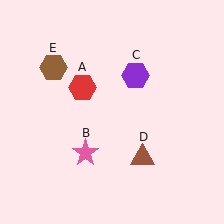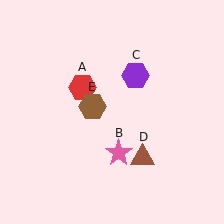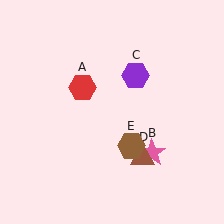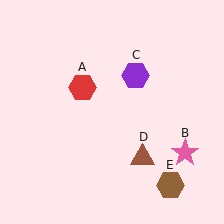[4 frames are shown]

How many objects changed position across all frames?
2 objects changed position: pink star (object B), brown hexagon (object E).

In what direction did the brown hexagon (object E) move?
The brown hexagon (object E) moved down and to the right.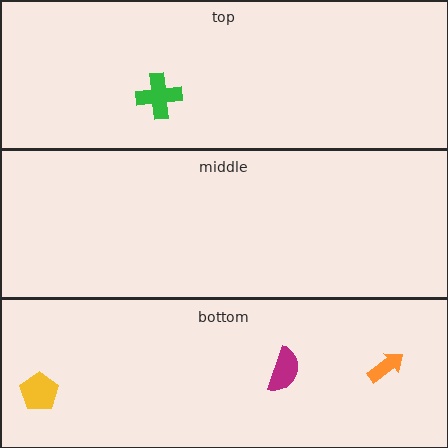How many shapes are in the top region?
1.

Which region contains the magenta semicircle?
The bottom region.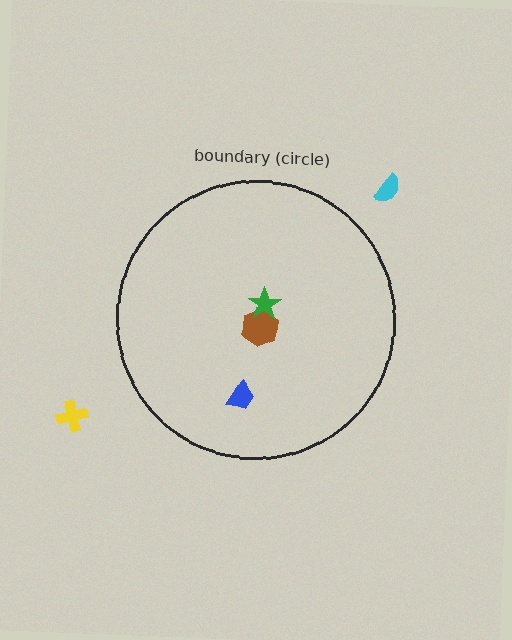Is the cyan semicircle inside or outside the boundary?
Outside.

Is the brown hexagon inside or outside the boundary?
Inside.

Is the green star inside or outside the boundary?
Inside.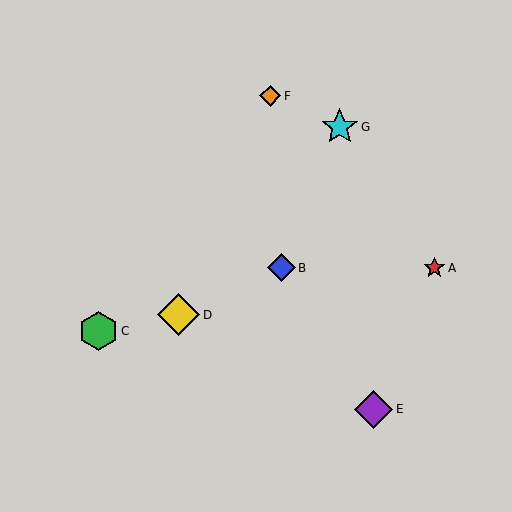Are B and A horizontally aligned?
Yes, both are at y≈268.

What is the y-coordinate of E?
Object E is at y≈409.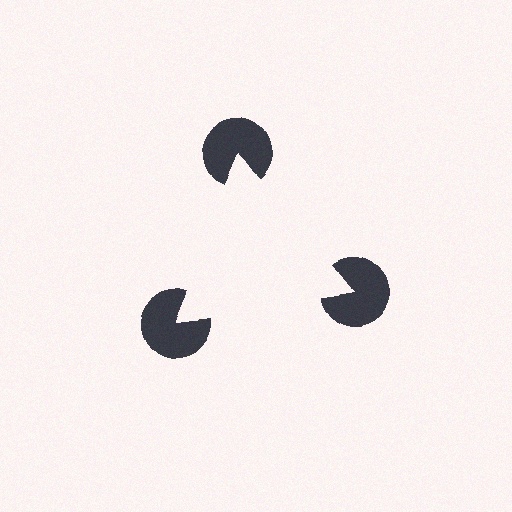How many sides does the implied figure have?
3 sides.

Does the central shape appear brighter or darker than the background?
It typically appears slightly brighter than the background, even though no actual brightness change is drawn.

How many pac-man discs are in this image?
There are 3 — one at each vertex of the illusory triangle.